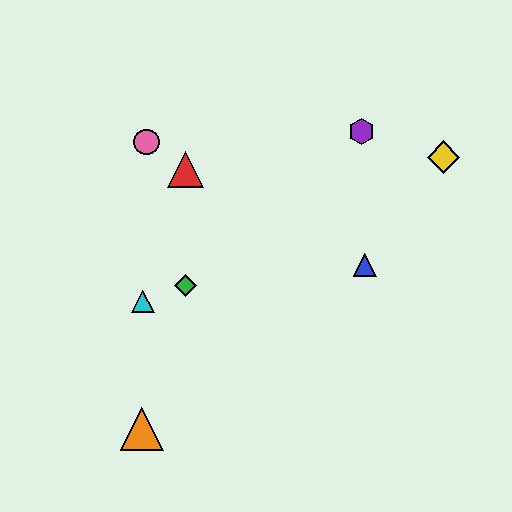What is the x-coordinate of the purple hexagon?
The purple hexagon is at x≈361.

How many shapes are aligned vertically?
2 shapes (the red triangle, the green diamond) are aligned vertically.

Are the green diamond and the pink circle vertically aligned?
No, the green diamond is at x≈186 and the pink circle is at x≈146.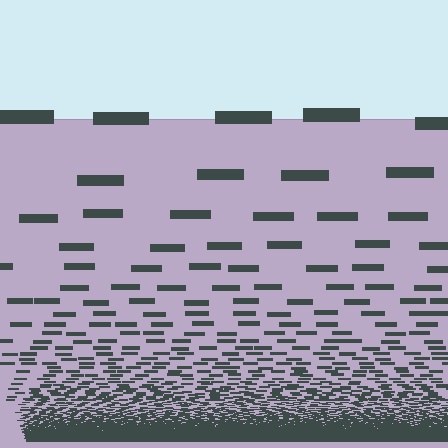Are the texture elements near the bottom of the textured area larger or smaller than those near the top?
Smaller. The gradient is inverted — elements near the bottom are smaller and denser.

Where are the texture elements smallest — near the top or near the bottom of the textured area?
Near the bottom.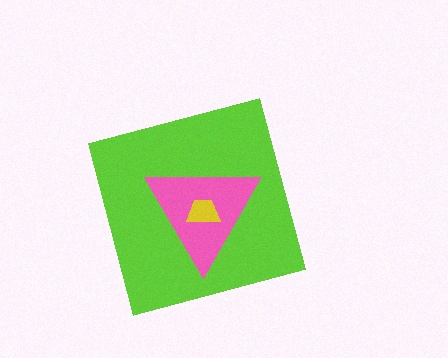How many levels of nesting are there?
3.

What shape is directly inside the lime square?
The pink triangle.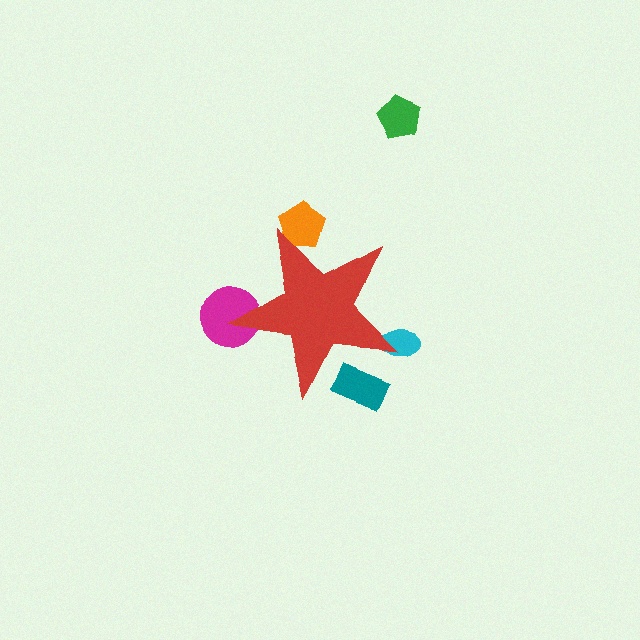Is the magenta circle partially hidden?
Yes, the magenta circle is partially hidden behind the red star.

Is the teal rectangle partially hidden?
Yes, the teal rectangle is partially hidden behind the red star.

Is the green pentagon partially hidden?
No, the green pentagon is fully visible.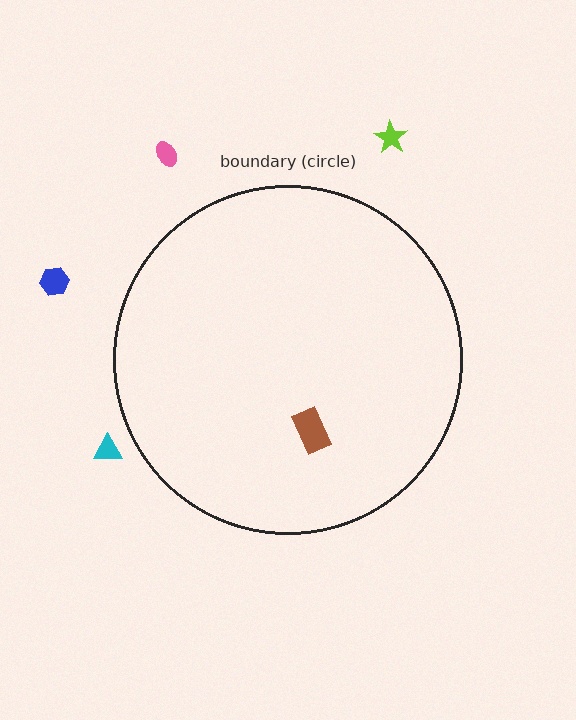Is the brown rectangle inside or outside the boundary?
Inside.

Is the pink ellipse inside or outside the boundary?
Outside.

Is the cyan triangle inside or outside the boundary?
Outside.